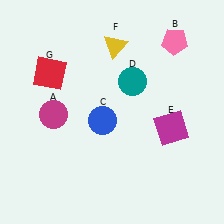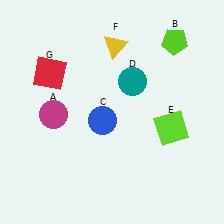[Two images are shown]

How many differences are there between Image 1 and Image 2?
There are 2 differences between the two images.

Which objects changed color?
B changed from pink to lime. E changed from magenta to lime.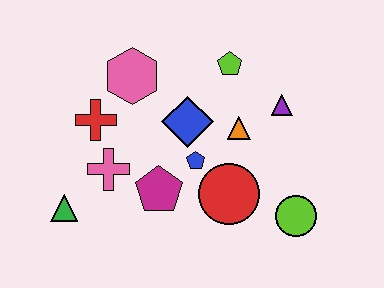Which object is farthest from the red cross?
The lime circle is farthest from the red cross.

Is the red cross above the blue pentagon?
Yes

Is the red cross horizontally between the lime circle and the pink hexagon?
No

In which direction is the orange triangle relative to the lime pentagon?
The orange triangle is below the lime pentagon.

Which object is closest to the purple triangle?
The orange triangle is closest to the purple triangle.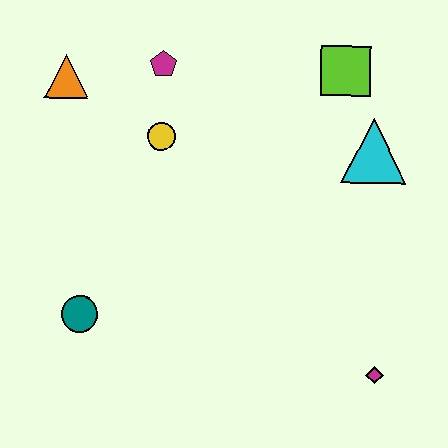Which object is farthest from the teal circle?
The lime square is farthest from the teal circle.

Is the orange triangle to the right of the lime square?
No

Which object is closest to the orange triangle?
The magenta pentagon is closest to the orange triangle.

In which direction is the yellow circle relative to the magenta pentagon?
The yellow circle is below the magenta pentagon.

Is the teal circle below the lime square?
Yes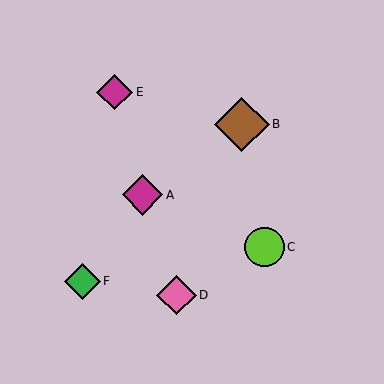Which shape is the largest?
The brown diamond (labeled B) is the largest.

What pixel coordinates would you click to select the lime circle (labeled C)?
Click at (264, 247) to select the lime circle C.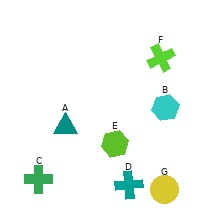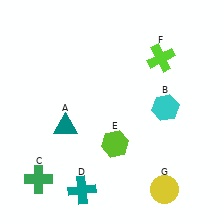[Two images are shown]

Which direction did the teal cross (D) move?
The teal cross (D) moved left.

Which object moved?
The teal cross (D) moved left.